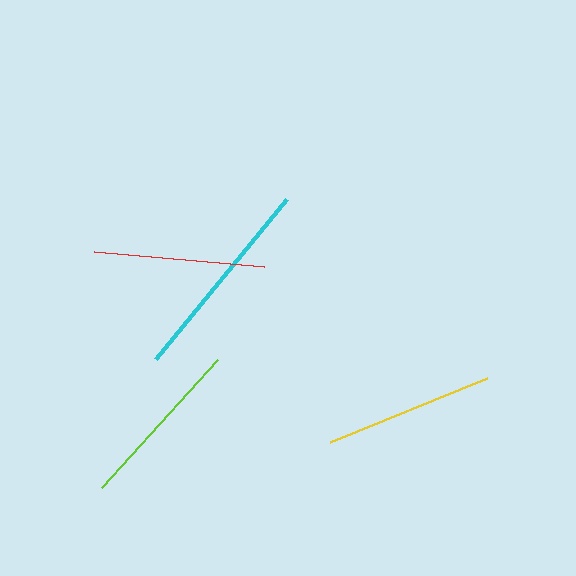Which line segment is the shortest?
The yellow line is the shortest at approximately 169 pixels.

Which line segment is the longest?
The cyan line is the longest at approximately 206 pixels.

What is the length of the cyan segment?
The cyan segment is approximately 206 pixels long.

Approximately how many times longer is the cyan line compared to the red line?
The cyan line is approximately 1.2 times the length of the red line.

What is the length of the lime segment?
The lime segment is approximately 172 pixels long.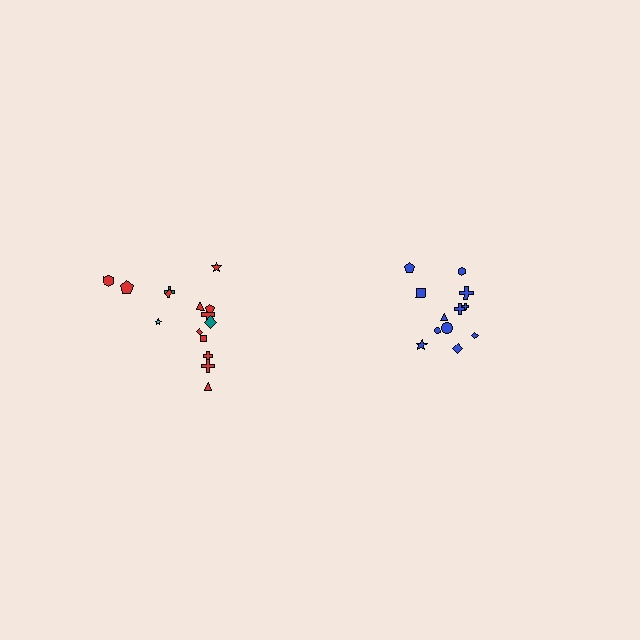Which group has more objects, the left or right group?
The left group.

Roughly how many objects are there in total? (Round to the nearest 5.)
Roughly 25 objects in total.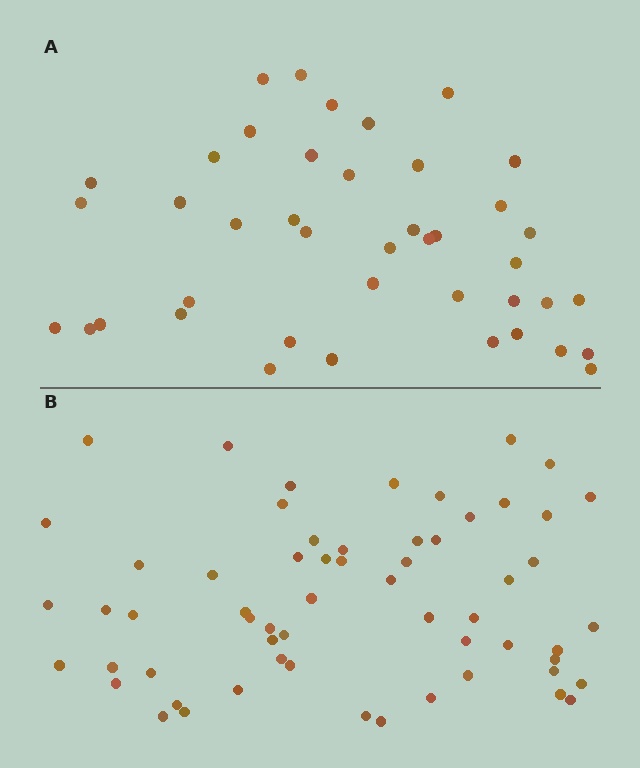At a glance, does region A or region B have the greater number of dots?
Region B (the bottom region) has more dots.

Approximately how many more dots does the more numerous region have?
Region B has approximately 20 more dots than region A.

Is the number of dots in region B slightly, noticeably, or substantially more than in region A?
Region B has noticeably more, but not dramatically so. The ratio is roughly 1.4 to 1.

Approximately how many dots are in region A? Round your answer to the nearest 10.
About 40 dots. (The exact count is 42, which rounds to 40.)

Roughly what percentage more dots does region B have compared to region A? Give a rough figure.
About 45% more.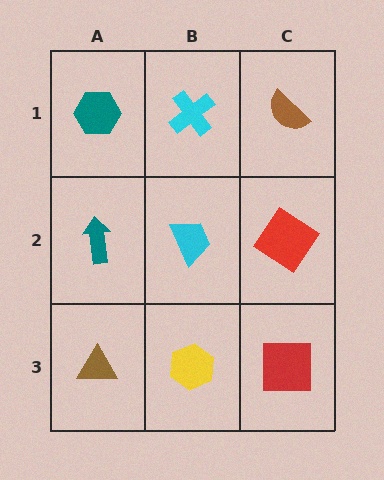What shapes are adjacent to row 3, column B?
A cyan trapezoid (row 2, column B), a brown triangle (row 3, column A), a red square (row 3, column C).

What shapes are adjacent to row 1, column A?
A teal arrow (row 2, column A), a cyan cross (row 1, column B).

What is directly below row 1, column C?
A red diamond.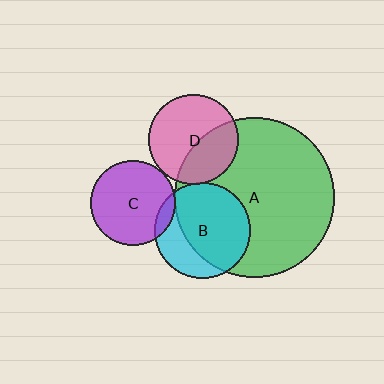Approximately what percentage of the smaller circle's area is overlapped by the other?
Approximately 70%.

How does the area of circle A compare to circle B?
Approximately 2.8 times.